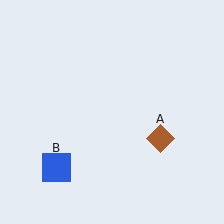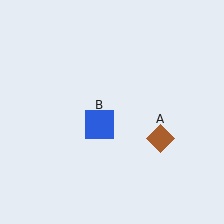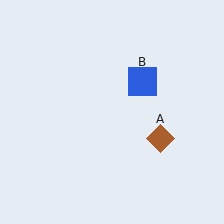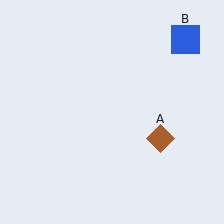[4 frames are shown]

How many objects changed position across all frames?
1 object changed position: blue square (object B).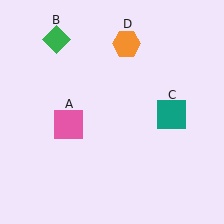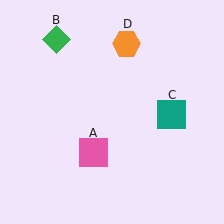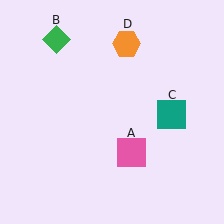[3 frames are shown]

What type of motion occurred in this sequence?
The pink square (object A) rotated counterclockwise around the center of the scene.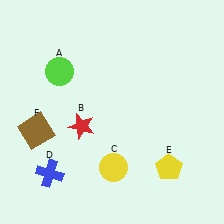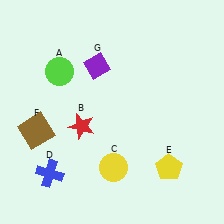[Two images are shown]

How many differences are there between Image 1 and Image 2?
There is 1 difference between the two images.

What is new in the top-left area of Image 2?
A purple diamond (G) was added in the top-left area of Image 2.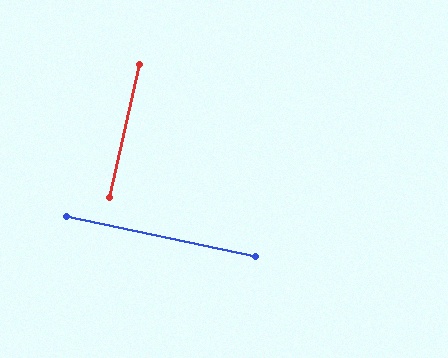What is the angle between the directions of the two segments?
Approximately 89 degrees.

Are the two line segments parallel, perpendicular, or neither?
Perpendicular — they meet at approximately 89°.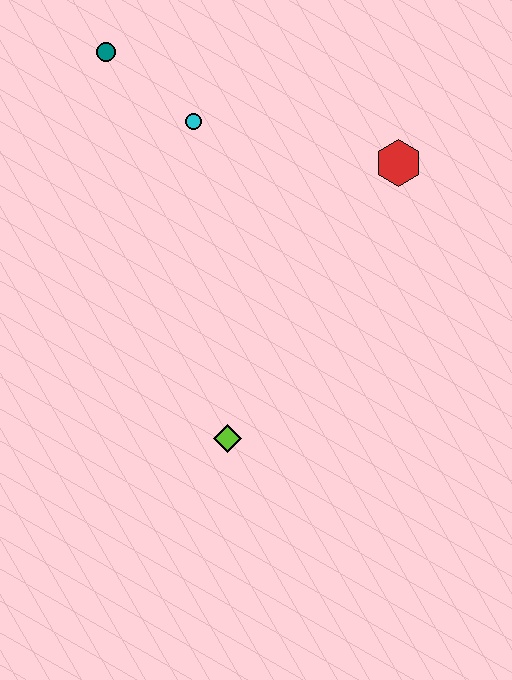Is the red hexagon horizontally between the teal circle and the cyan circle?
No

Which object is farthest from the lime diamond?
The teal circle is farthest from the lime diamond.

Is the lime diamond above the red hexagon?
No